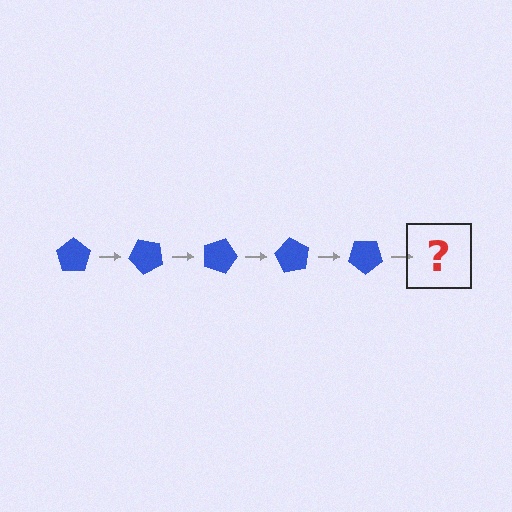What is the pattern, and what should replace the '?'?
The pattern is that the pentagon rotates 45 degrees each step. The '?' should be a blue pentagon rotated 225 degrees.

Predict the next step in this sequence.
The next step is a blue pentagon rotated 225 degrees.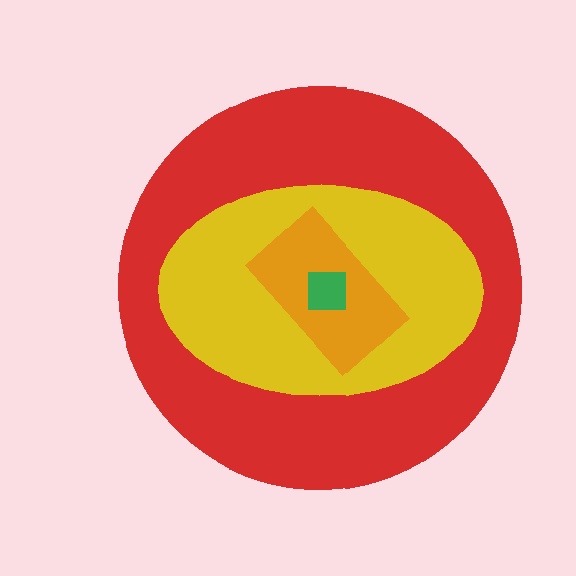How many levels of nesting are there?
4.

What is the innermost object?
The green square.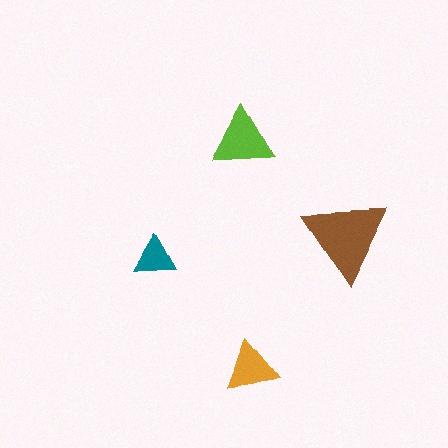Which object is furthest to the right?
The brown triangle is rightmost.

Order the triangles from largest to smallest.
the brown one, the lime one, the orange one, the teal one.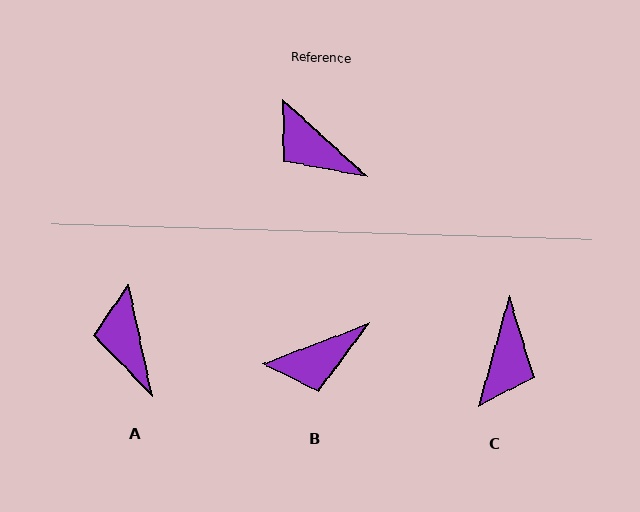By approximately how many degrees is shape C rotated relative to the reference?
Approximately 116 degrees counter-clockwise.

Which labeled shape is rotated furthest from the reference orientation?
C, about 116 degrees away.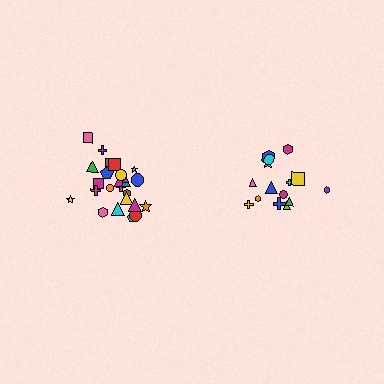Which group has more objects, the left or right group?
The left group.